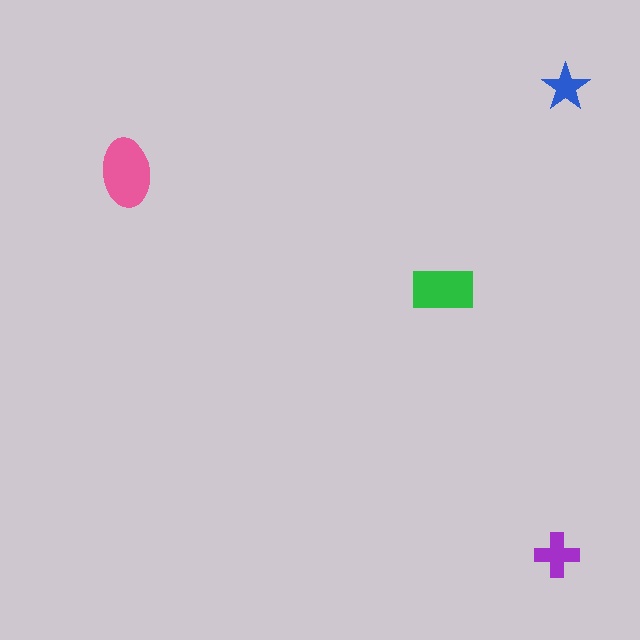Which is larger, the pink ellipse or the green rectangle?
The pink ellipse.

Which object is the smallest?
The blue star.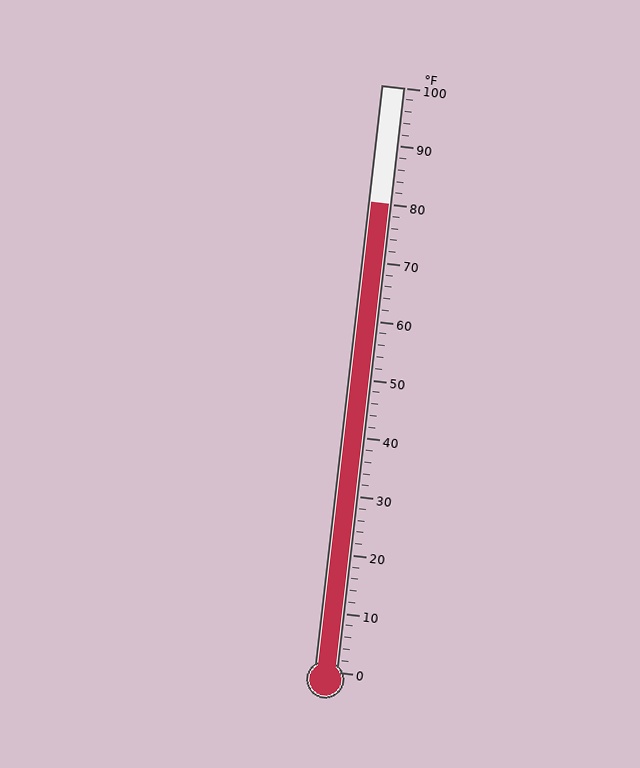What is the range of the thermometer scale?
The thermometer scale ranges from 0°F to 100°F.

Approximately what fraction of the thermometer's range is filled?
The thermometer is filled to approximately 80% of its range.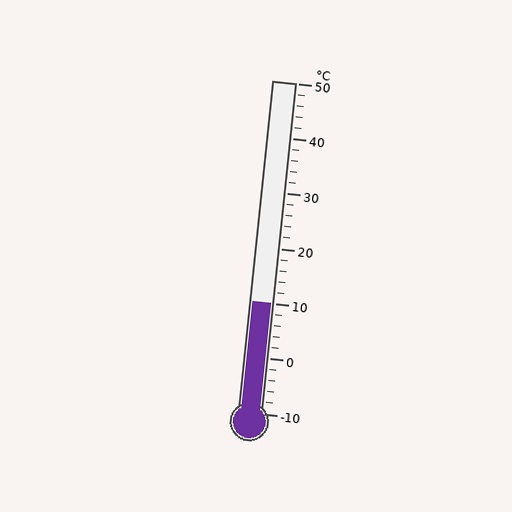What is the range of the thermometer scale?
The thermometer scale ranges from -10°C to 50°C.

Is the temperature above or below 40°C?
The temperature is below 40°C.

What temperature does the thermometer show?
The thermometer shows approximately 10°C.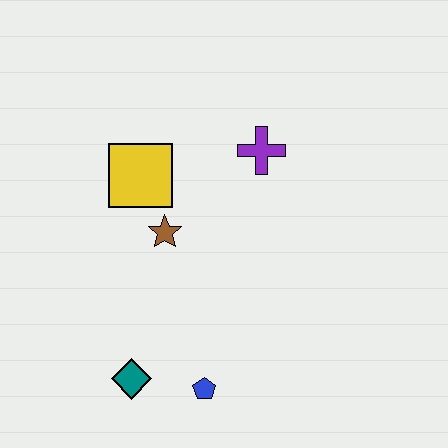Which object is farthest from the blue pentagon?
The purple cross is farthest from the blue pentagon.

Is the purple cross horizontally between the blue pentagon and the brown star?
No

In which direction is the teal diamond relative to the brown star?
The teal diamond is below the brown star.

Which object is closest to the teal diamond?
The blue pentagon is closest to the teal diamond.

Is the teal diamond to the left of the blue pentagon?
Yes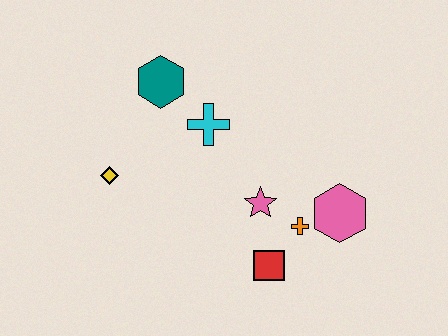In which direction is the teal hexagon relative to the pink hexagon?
The teal hexagon is to the left of the pink hexagon.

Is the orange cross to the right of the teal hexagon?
Yes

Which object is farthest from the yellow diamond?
The pink hexagon is farthest from the yellow diamond.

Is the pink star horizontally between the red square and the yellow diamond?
Yes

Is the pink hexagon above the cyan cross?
No